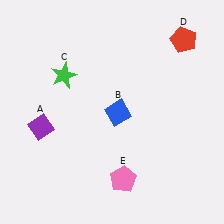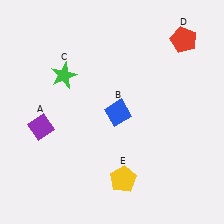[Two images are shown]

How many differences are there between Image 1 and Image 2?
There is 1 difference between the two images.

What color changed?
The pentagon (E) changed from pink in Image 1 to yellow in Image 2.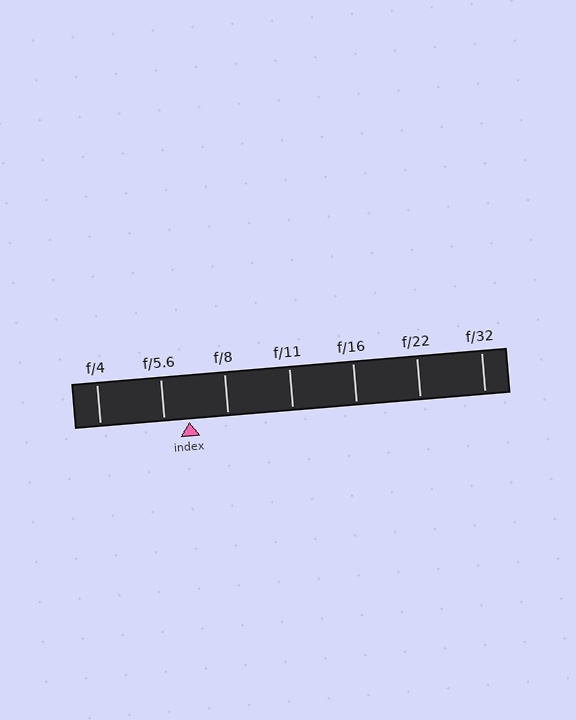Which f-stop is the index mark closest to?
The index mark is closest to f/5.6.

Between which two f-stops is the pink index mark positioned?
The index mark is between f/5.6 and f/8.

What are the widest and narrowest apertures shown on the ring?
The widest aperture shown is f/4 and the narrowest is f/32.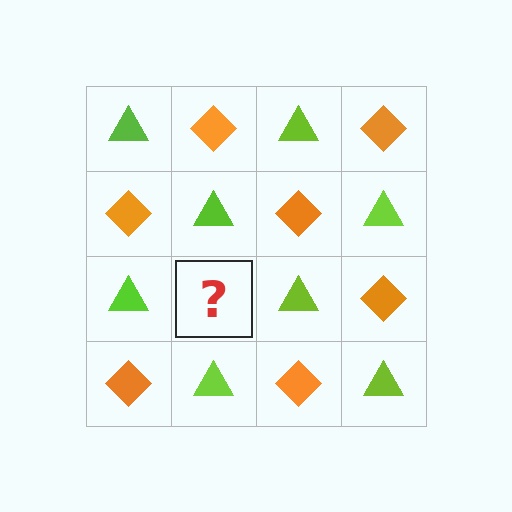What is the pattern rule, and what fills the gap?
The rule is that it alternates lime triangle and orange diamond in a checkerboard pattern. The gap should be filled with an orange diamond.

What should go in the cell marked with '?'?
The missing cell should contain an orange diamond.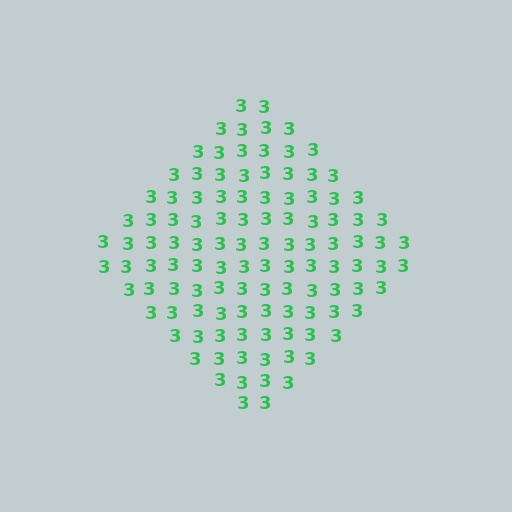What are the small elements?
The small elements are digit 3's.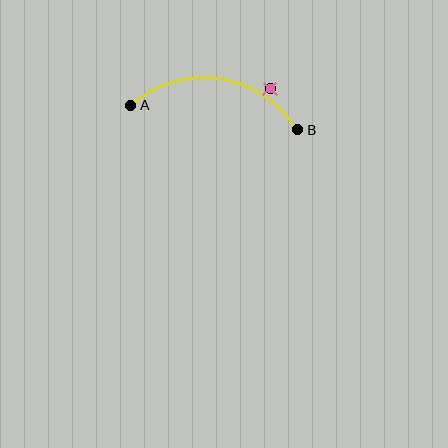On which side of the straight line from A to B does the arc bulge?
The arc bulges above the straight line connecting A and B.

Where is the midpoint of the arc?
The arc midpoint is the point on the curve farthest from the straight line joining A and B. It sits above that line.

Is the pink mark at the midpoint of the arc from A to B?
No — the pink mark does not lie on the arc at all. It sits slightly outside the curve.